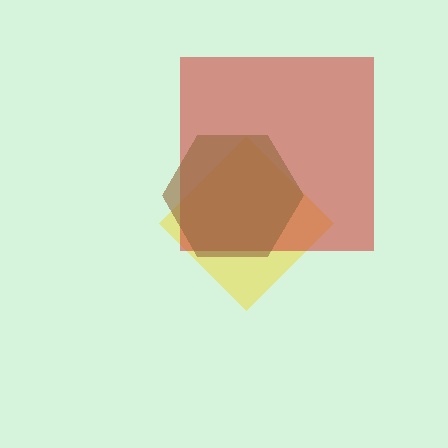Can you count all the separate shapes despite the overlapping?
Yes, there are 3 separate shapes.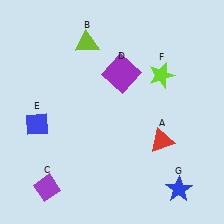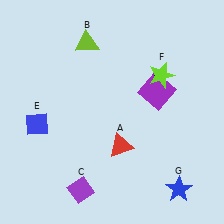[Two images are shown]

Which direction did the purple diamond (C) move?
The purple diamond (C) moved right.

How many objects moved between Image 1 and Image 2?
3 objects moved between the two images.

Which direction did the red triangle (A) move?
The red triangle (A) moved left.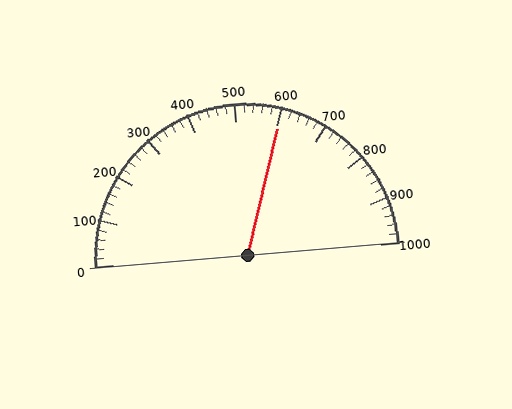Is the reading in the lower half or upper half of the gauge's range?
The reading is in the upper half of the range (0 to 1000).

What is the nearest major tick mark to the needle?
The nearest major tick mark is 600.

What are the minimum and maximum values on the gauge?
The gauge ranges from 0 to 1000.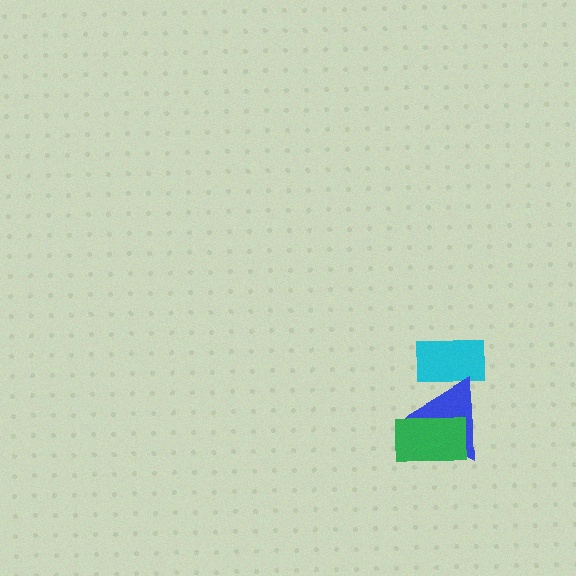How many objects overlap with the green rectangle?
1 object overlaps with the green rectangle.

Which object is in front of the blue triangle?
The green rectangle is in front of the blue triangle.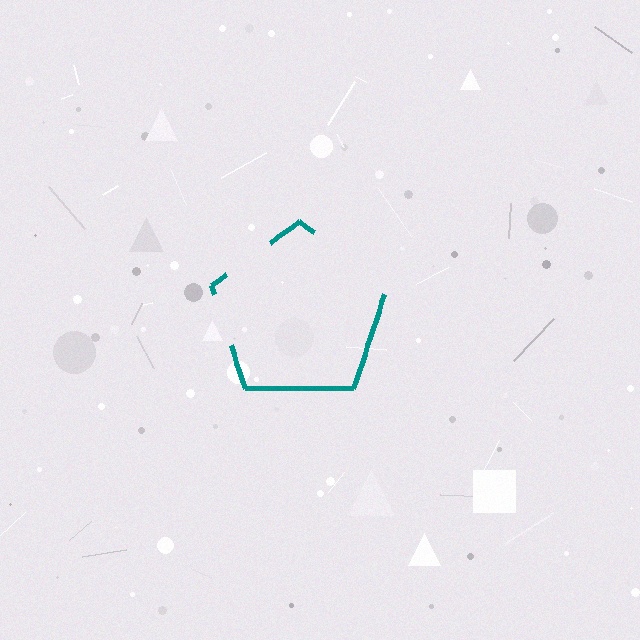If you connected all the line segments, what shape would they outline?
They would outline a pentagon.